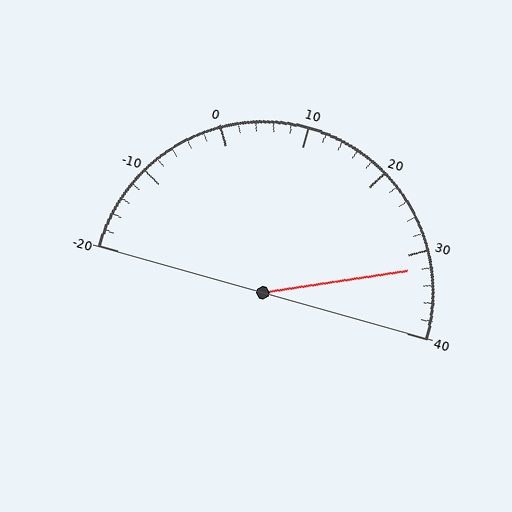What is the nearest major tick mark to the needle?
The nearest major tick mark is 30.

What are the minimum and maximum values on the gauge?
The gauge ranges from -20 to 40.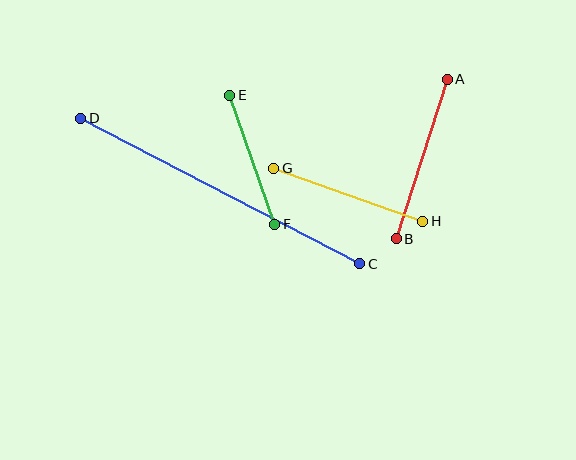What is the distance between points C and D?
The distance is approximately 315 pixels.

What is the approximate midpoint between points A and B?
The midpoint is at approximately (422, 159) pixels.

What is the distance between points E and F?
The distance is approximately 137 pixels.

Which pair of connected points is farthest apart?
Points C and D are farthest apart.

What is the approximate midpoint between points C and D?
The midpoint is at approximately (220, 191) pixels.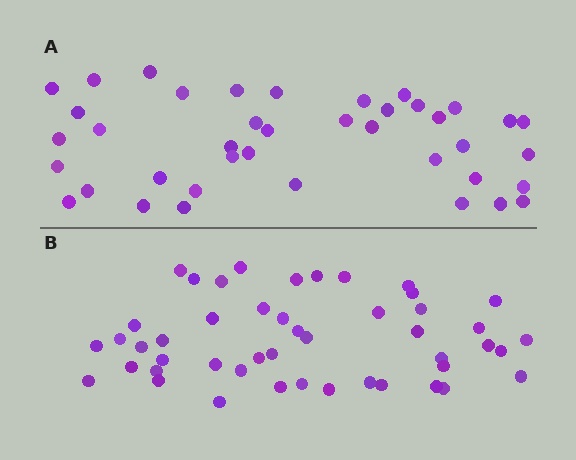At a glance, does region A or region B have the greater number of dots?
Region B (the bottom region) has more dots.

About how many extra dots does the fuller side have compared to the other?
Region B has roughly 8 or so more dots than region A.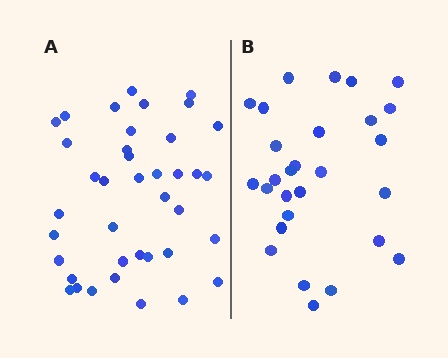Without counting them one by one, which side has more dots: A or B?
Region A (the left region) has more dots.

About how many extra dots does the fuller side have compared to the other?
Region A has roughly 12 or so more dots than region B.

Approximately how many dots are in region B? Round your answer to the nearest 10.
About 30 dots. (The exact count is 28, which rounds to 30.)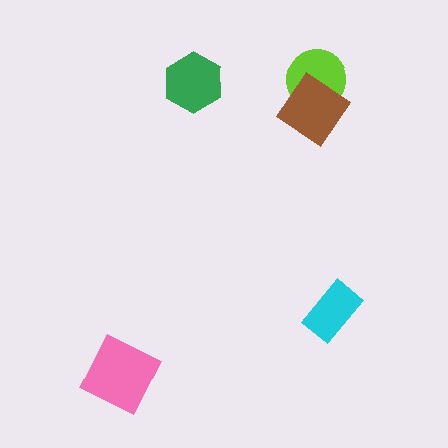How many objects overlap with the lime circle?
1 object overlaps with the lime circle.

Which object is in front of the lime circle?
The brown diamond is in front of the lime circle.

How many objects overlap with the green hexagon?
0 objects overlap with the green hexagon.